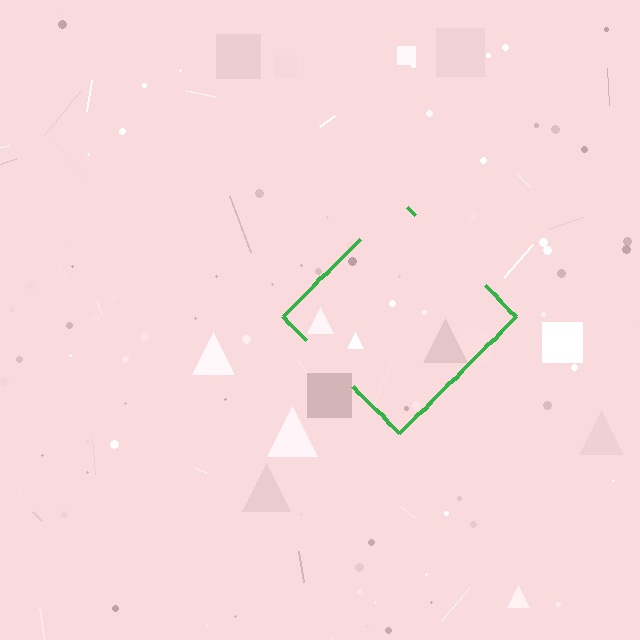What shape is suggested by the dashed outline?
The dashed outline suggests a diamond.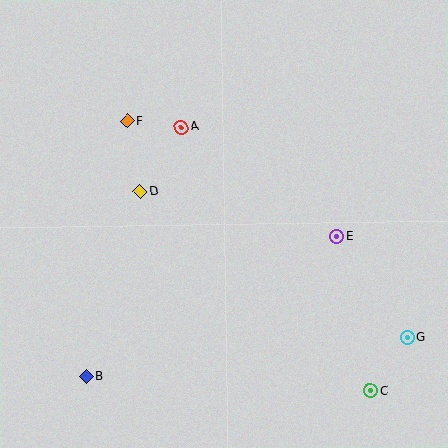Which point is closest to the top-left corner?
Point F is closest to the top-left corner.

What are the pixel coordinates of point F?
Point F is at (128, 121).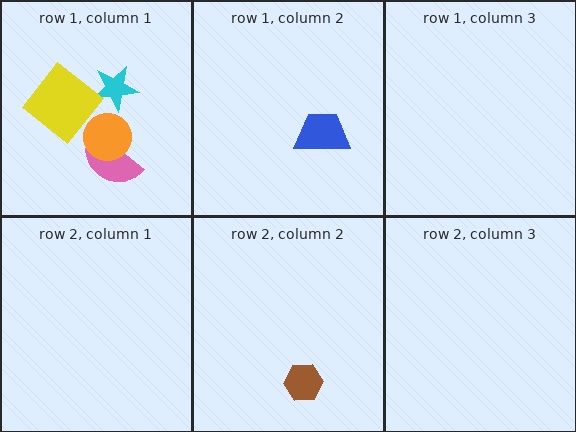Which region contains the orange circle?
The row 1, column 1 region.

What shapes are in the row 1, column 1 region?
The cyan star, the pink semicircle, the orange circle, the yellow diamond.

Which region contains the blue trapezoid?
The row 1, column 2 region.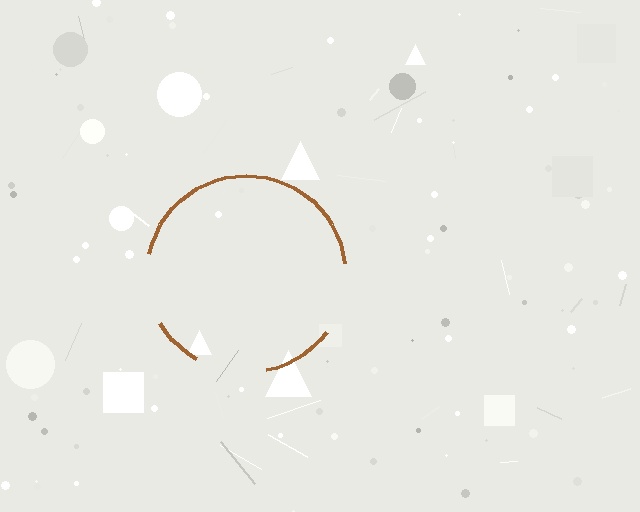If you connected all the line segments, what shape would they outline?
They would outline a circle.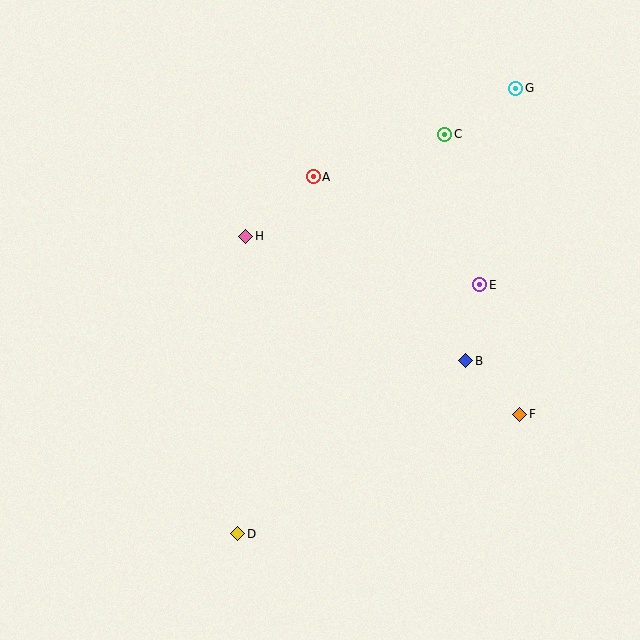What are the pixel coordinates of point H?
Point H is at (246, 236).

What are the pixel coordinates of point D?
Point D is at (238, 534).